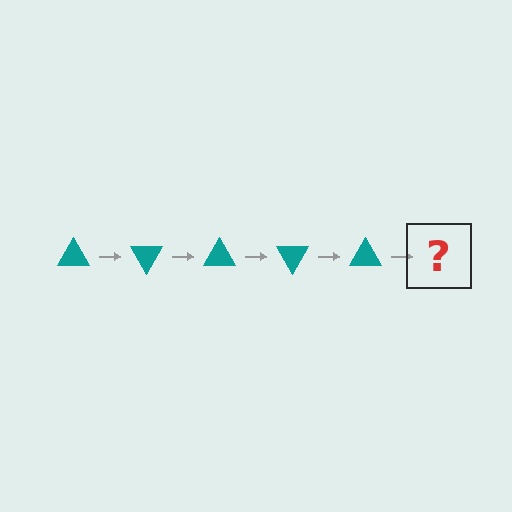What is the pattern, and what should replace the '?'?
The pattern is that the triangle rotates 60 degrees each step. The '?' should be a teal triangle rotated 300 degrees.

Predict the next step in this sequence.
The next step is a teal triangle rotated 300 degrees.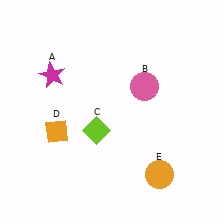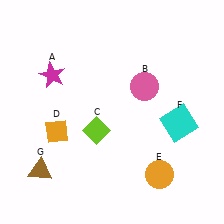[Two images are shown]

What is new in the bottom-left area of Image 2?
A brown triangle (G) was added in the bottom-left area of Image 2.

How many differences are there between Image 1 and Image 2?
There are 2 differences between the two images.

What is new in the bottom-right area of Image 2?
A cyan square (F) was added in the bottom-right area of Image 2.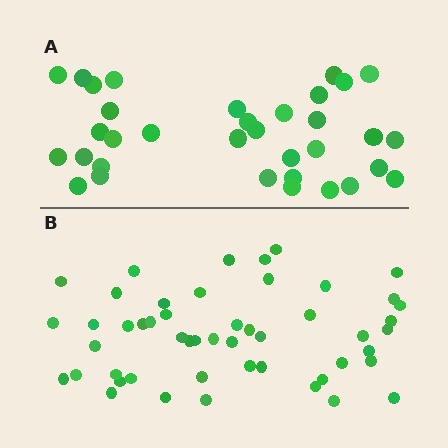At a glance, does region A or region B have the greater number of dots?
Region B (the bottom region) has more dots.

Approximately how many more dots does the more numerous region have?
Region B has approximately 15 more dots than region A.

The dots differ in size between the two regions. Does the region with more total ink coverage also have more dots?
No. Region A has more total ink coverage because its dots are larger, but region B actually contains more individual dots. Total area can be misleading — the number of items is what matters here.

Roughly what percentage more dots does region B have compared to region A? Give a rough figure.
About 45% more.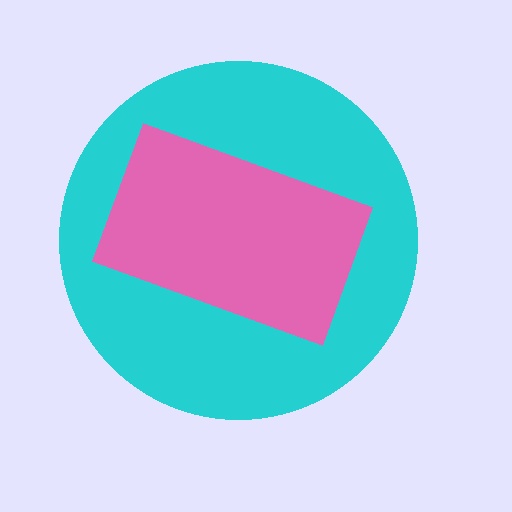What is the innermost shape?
The pink rectangle.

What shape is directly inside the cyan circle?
The pink rectangle.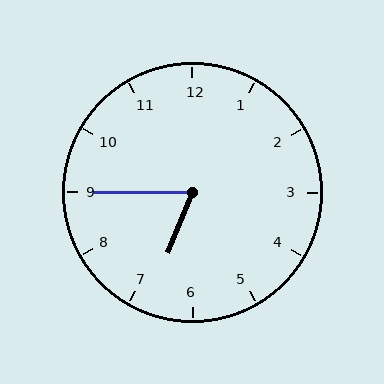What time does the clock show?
6:45.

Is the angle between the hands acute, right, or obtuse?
It is acute.